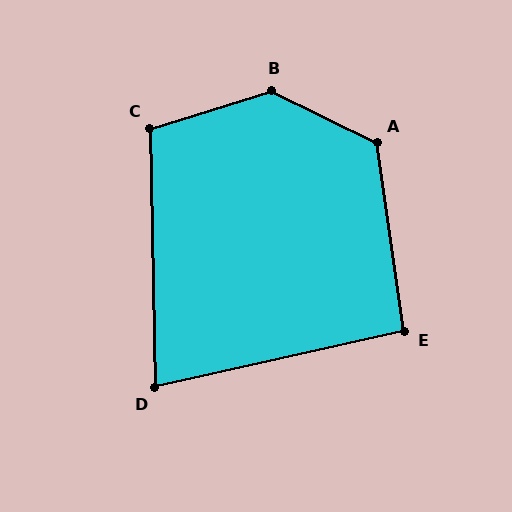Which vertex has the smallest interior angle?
D, at approximately 78 degrees.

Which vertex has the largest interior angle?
B, at approximately 137 degrees.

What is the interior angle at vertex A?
Approximately 124 degrees (obtuse).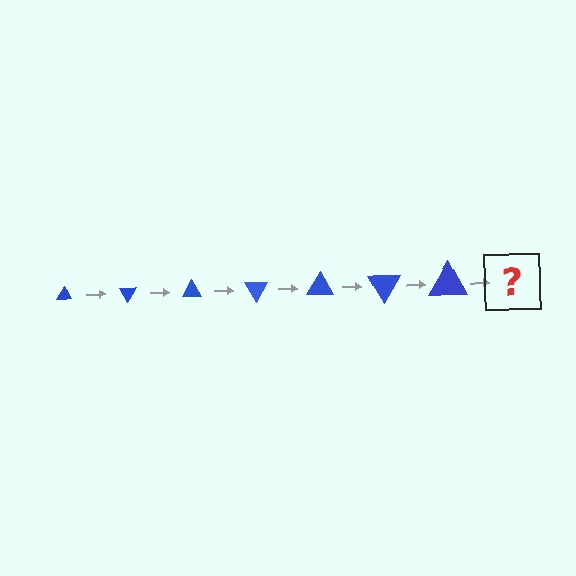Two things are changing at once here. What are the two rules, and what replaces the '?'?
The two rules are that the triangle grows larger each step and it rotates 60 degrees each step. The '?' should be a triangle, larger than the previous one and rotated 420 degrees from the start.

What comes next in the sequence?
The next element should be a triangle, larger than the previous one and rotated 420 degrees from the start.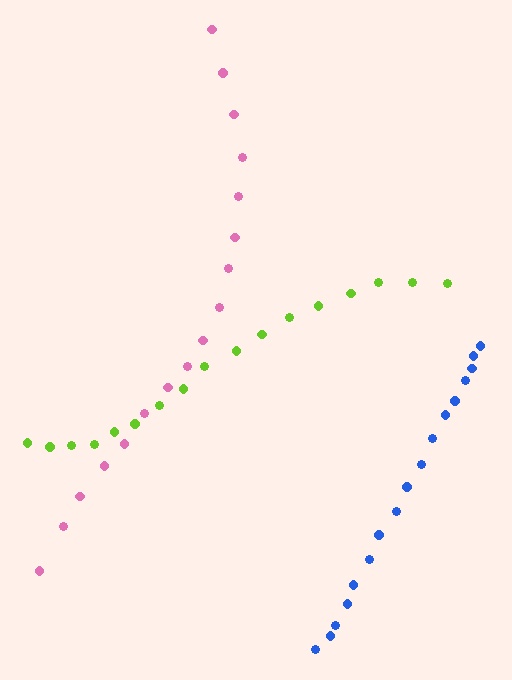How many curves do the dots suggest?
There are 3 distinct paths.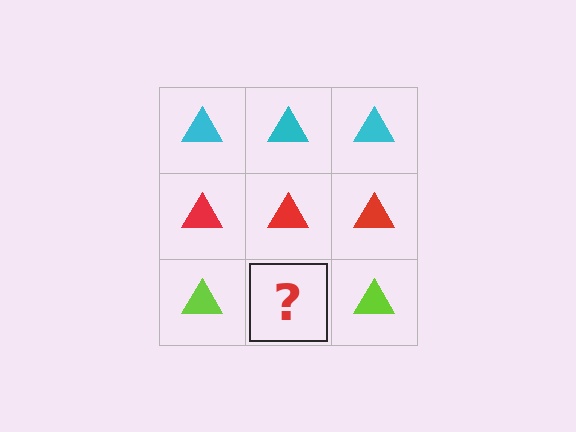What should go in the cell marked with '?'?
The missing cell should contain a lime triangle.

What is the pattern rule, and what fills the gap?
The rule is that each row has a consistent color. The gap should be filled with a lime triangle.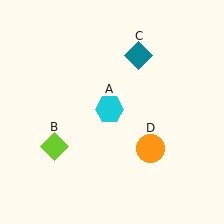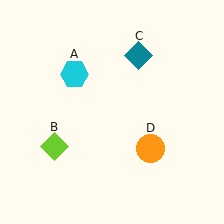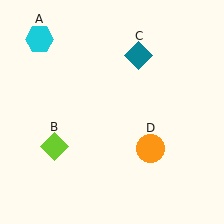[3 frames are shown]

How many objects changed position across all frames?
1 object changed position: cyan hexagon (object A).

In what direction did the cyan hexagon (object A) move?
The cyan hexagon (object A) moved up and to the left.